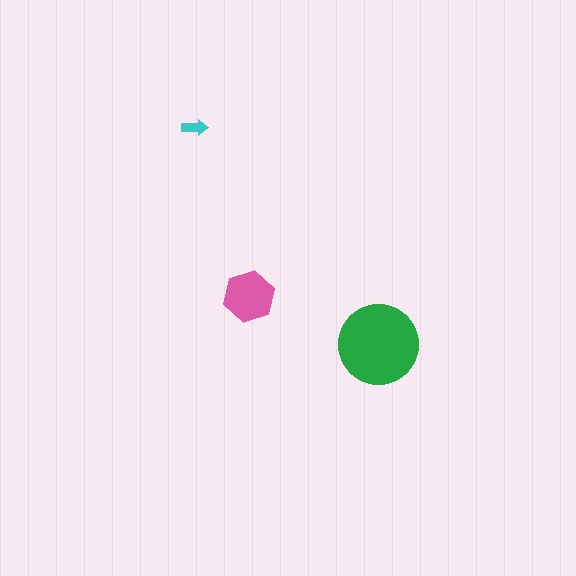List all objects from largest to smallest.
The green circle, the pink hexagon, the cyan arrow.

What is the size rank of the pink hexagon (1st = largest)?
2nd.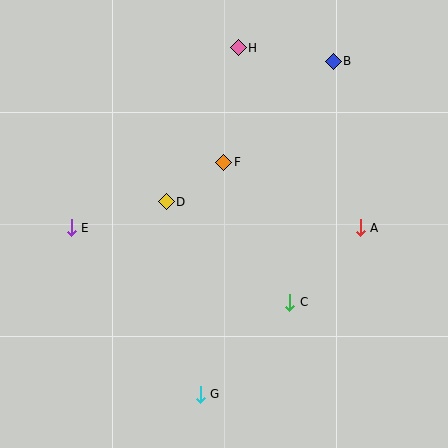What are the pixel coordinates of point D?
Point D is at (166, 202).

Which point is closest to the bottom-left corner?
Point G is closest to the bottom-left corner.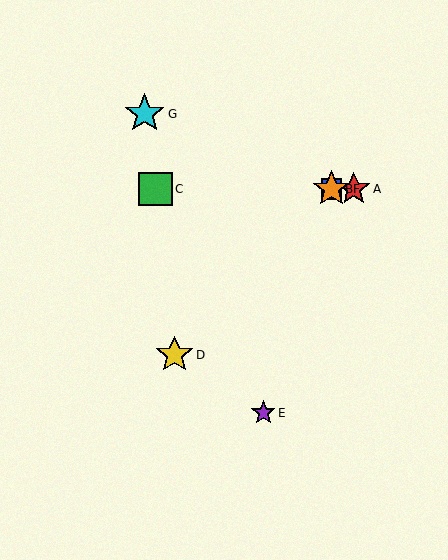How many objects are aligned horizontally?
4 objects (A, B, C, F) are aligned horizontally.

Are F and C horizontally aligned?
Yes, both are at y≈189.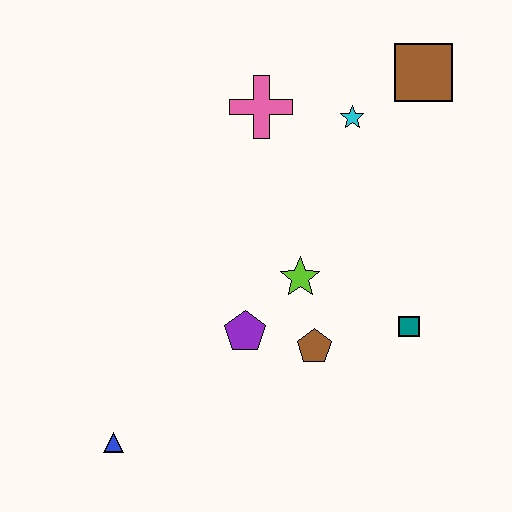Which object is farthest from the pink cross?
The blue triangle is farthest from the pink cross.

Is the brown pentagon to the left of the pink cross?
No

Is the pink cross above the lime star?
Yes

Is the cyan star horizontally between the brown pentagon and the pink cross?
No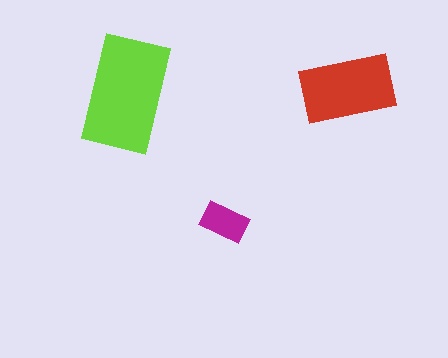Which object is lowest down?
The magenta rectangle is bottommost.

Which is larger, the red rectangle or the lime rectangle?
The lime one.